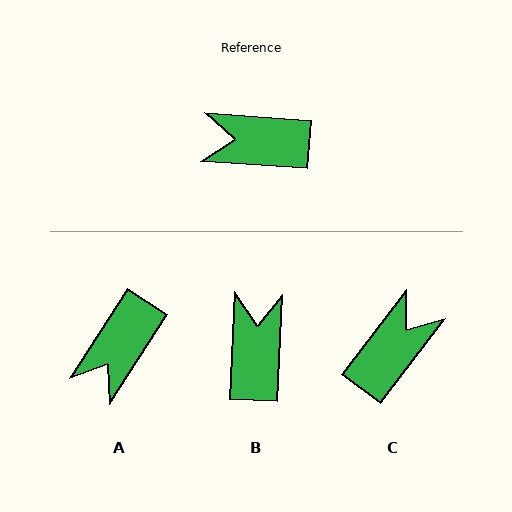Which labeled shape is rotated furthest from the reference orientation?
C, about 123 degrees away.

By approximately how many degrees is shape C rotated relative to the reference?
Approximately 123 degrees clockwise.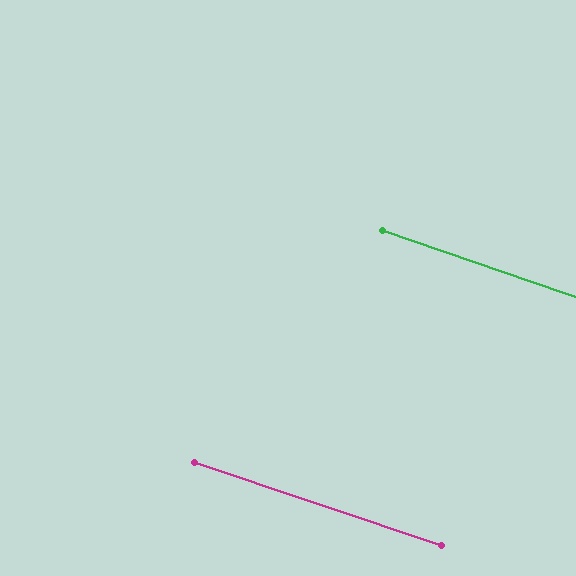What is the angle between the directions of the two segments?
Approximately 0 degrees.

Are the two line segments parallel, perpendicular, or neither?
Parallel — their directions differ by only 0.3°.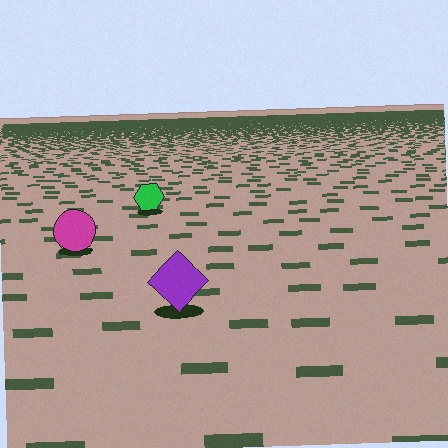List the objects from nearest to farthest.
From nearest to farthest: the purple diamond, the magenta circle, the green hexagon.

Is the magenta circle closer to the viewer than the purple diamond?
No. The purple diamond is closer — you can tell from the texture gradient: the ground texture is coarser near it.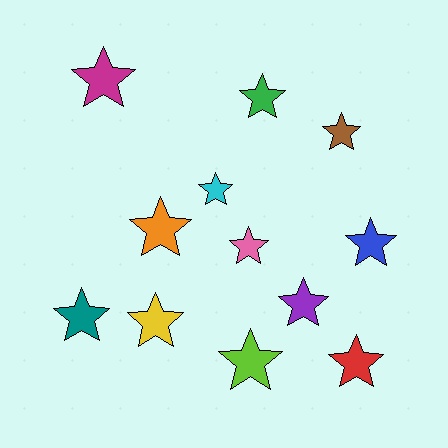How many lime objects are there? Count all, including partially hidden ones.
There is 1 lime object.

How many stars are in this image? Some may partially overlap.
There are 12 stars.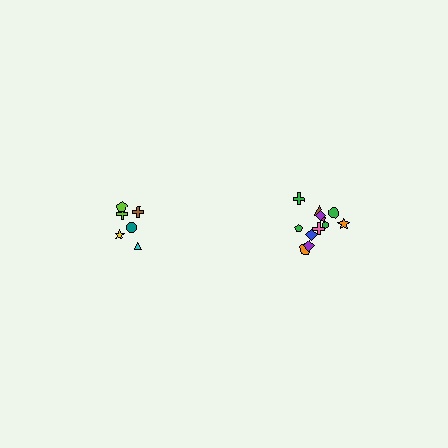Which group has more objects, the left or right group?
The right group.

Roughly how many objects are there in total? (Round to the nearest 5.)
Roughly 20 objects in total.